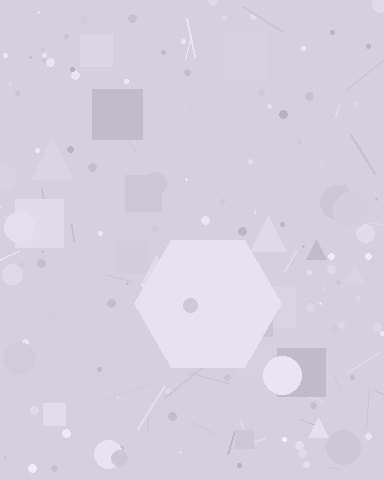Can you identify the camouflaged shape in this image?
The camouflaged shape is a hexagon.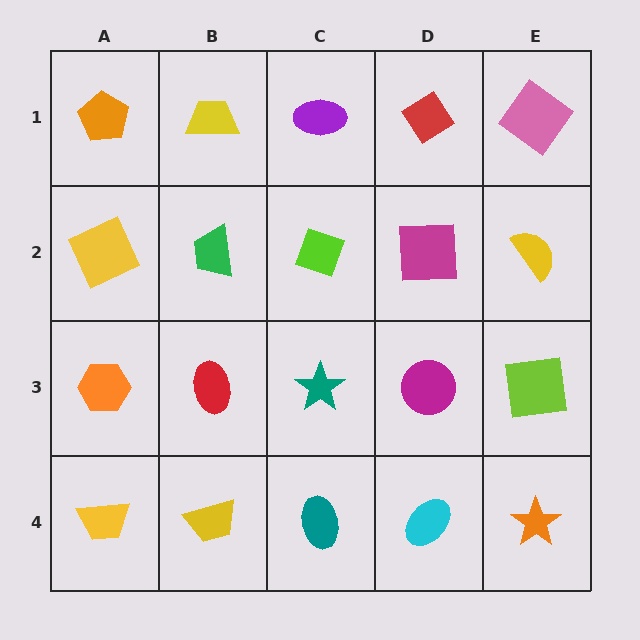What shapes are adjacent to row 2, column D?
A red diamond (row 1, column D), a magenta circle (row 3, column D), a lime diamond (row 2, column C), a yellow semicircle (row 2, column E).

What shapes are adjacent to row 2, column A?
An orange pentagon (row 1, column A), an orange hexagon (row 3, column A), a green trapezoid (row 2, column B).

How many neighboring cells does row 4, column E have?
2.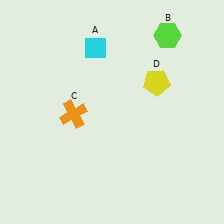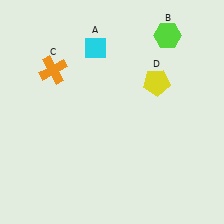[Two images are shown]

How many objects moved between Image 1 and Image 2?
1 object moved between the two images.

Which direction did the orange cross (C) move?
The orange cross (C) moved up.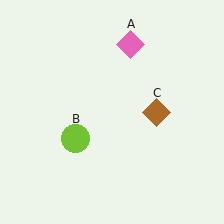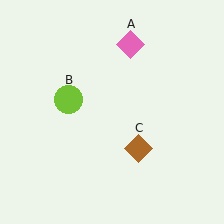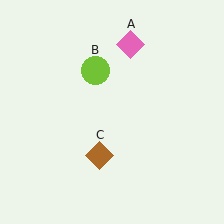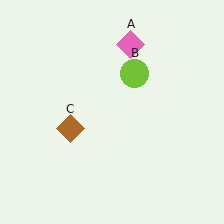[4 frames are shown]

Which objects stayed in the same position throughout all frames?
Pink diamond (object A) remained stationary.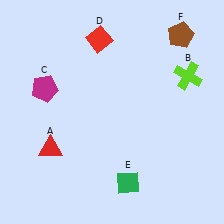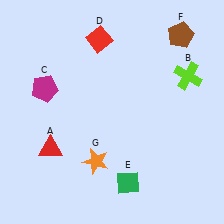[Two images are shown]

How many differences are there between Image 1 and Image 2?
There is 1 difference between the two images.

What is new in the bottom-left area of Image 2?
An orange star (G) was added in the bottom-left area of Image 2.